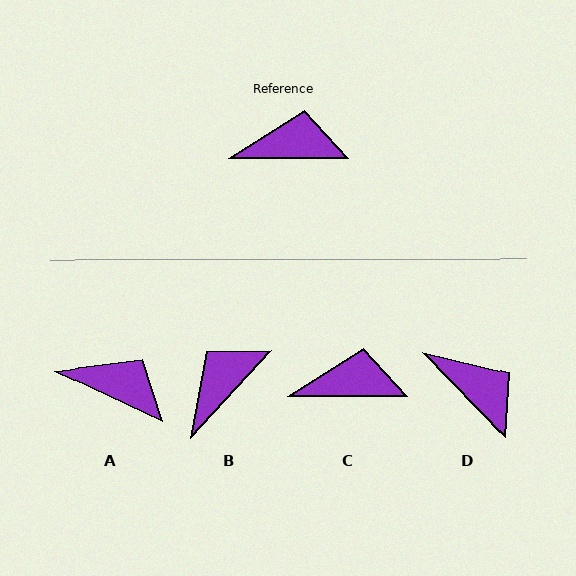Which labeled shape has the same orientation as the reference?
C.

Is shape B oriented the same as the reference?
No, it is off by about 48 degrees.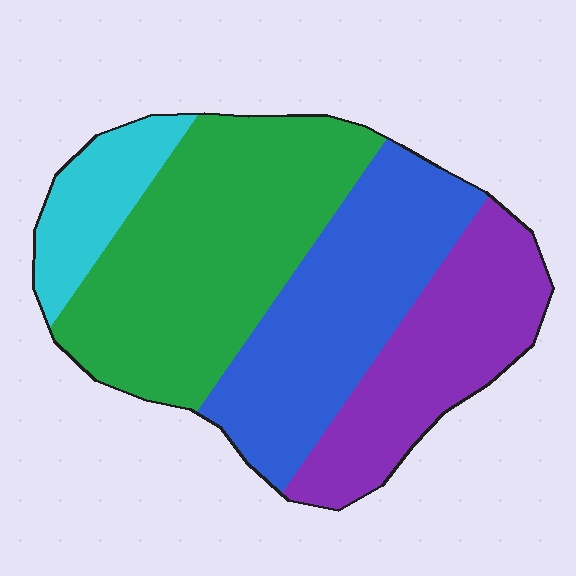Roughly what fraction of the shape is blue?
Blue covers 29% of the shape.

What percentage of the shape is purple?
Purple covers about 25% of the shape.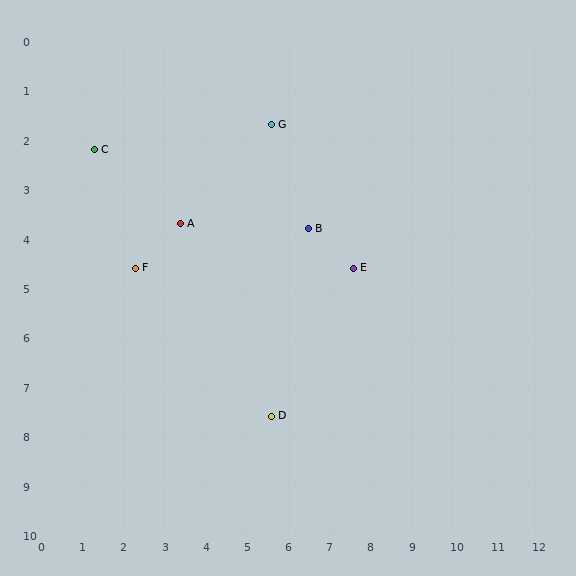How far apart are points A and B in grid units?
Points A and B are about 3.1 grid units apart.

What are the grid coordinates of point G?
Point G is at approximately (5.6, 1.7).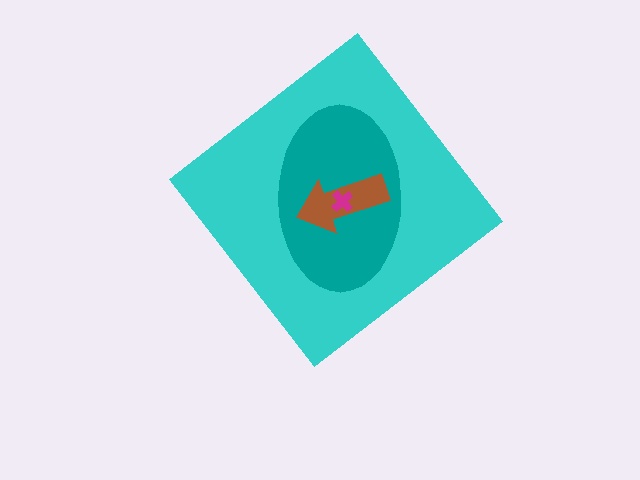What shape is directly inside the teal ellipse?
The brown arrow.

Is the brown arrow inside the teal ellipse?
Yes.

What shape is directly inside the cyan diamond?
The teal ellipse.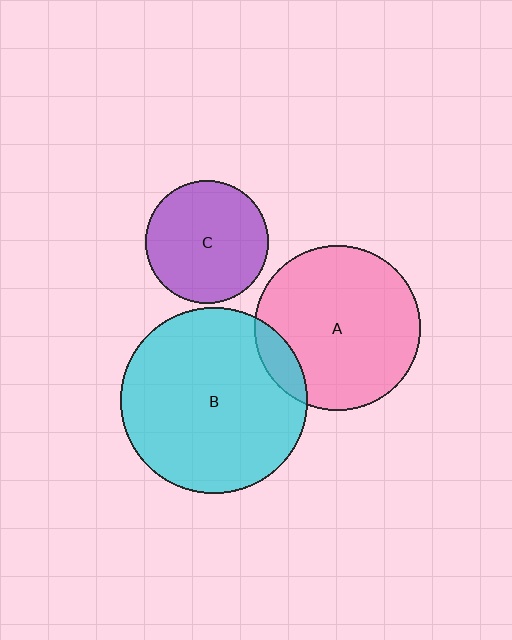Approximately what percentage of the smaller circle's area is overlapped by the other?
Approximately 10%.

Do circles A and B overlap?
Yes.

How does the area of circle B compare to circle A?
Approximately 1.3 times.